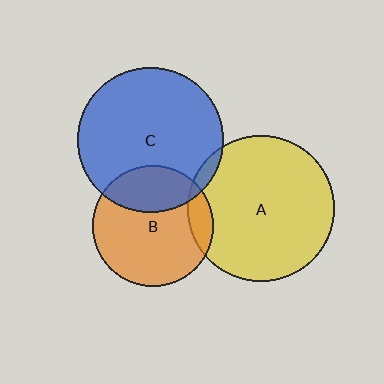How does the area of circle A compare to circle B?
Approximately 1.5 times.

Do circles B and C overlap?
Yes.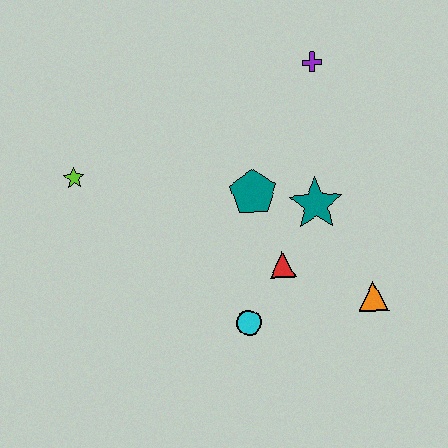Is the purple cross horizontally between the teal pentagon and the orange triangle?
Yes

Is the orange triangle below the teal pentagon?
Yes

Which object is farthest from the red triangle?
The lime star is farthest from the red triangle.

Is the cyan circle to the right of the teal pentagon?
No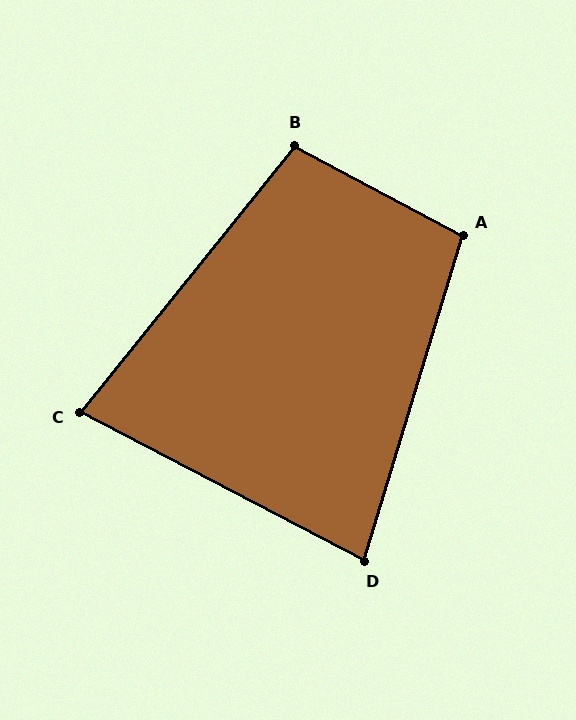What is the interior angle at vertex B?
Approximately 101 degrees (obtuse).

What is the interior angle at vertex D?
Approximately 79 degrees (acute).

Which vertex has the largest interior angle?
A, at approximately 101 degrees.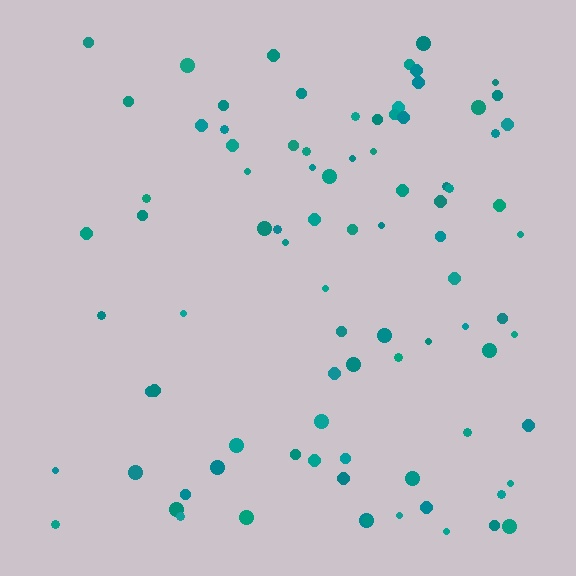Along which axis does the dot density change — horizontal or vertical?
Horizontal.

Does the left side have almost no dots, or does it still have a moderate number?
Still a moderate number, just noticeably fewer than the right.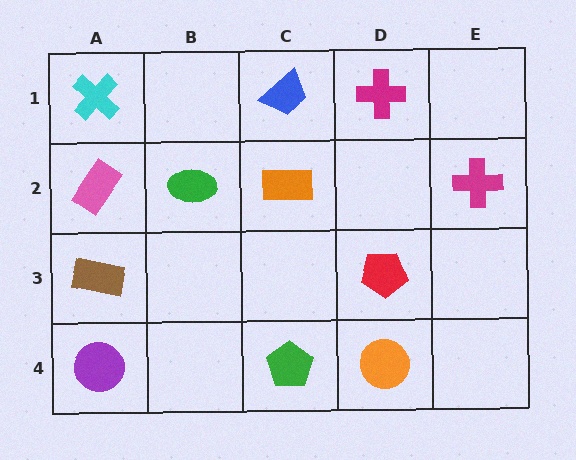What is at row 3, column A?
A brown rectangle.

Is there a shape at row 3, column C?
No, that cell is empty.